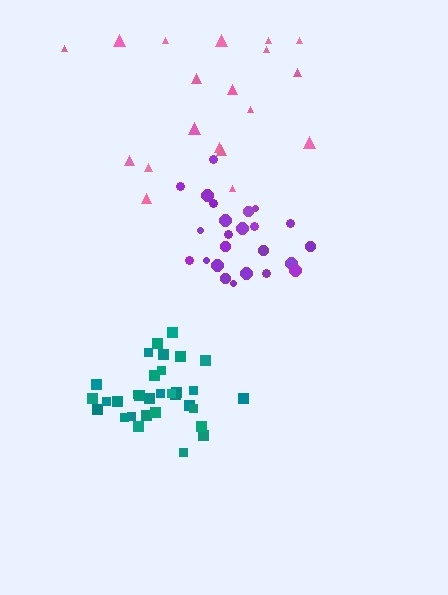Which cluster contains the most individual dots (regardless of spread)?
Teal (32).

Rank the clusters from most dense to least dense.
teal, purple, pink.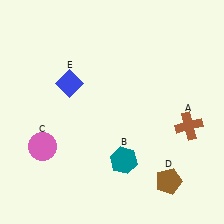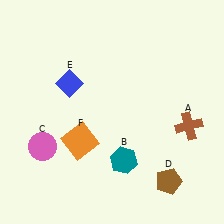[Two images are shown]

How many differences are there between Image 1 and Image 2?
There is 1 difference between the two images.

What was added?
An orange square (F) was added in Image 2.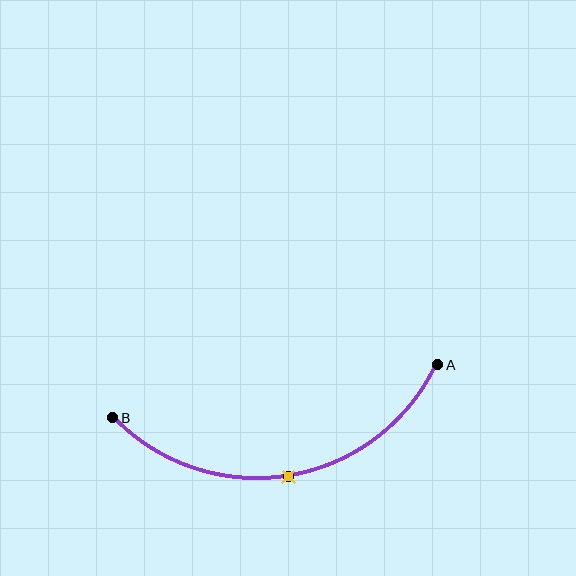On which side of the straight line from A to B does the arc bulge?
The arc bulges below the straight line connecting A and B.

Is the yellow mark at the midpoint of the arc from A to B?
Yes. The yellow mark lies on the arc at equal arc-length from both A and B — it is the arc midpoint.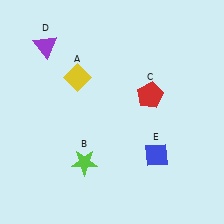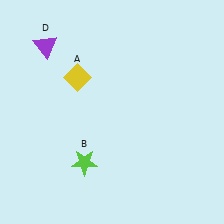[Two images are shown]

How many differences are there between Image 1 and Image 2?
There are 2 differences between the two images.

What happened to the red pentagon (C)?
The red pentagon (C) was removed in Image 2. It was in the top-right area of Image 1.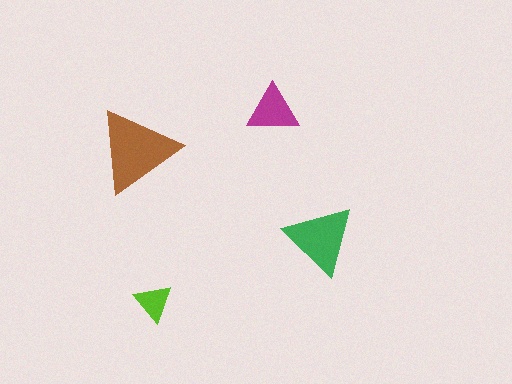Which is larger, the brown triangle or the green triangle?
The brown one.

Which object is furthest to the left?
The brown triangle is leftmost.